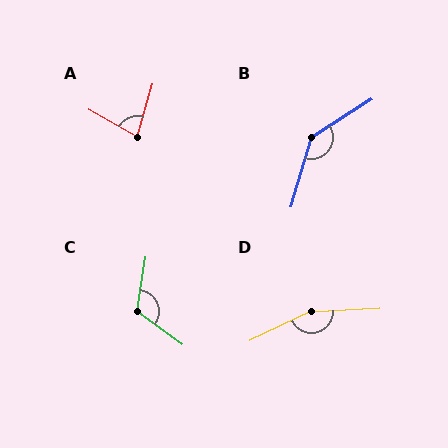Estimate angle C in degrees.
Approximately 117 degrees.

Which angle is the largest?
D, at approximately 158 degrees.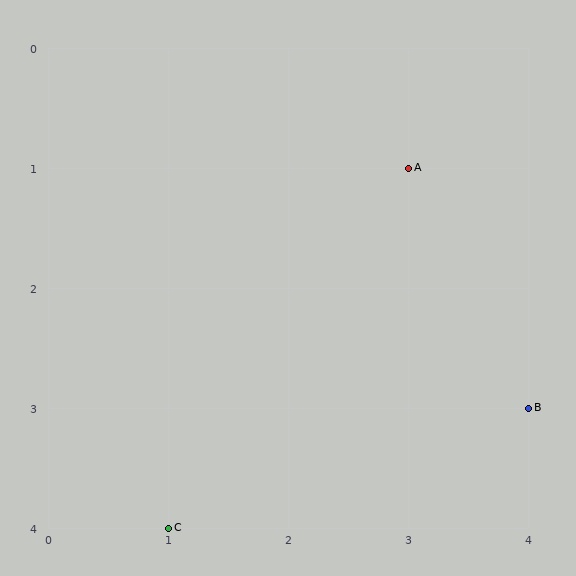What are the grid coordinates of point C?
Point C is at grid coordinates (1, 4).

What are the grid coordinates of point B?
Point B is at grid coordinates (4, 3).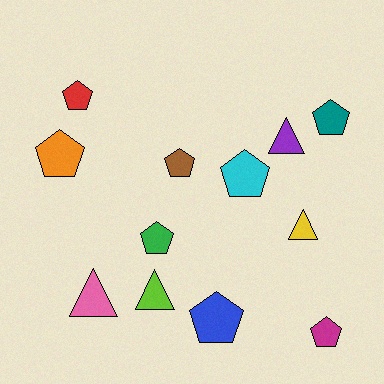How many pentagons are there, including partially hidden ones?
There are 8 pentagons.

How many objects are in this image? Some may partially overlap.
There are 12 objects.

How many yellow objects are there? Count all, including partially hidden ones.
There is 1 yellow object.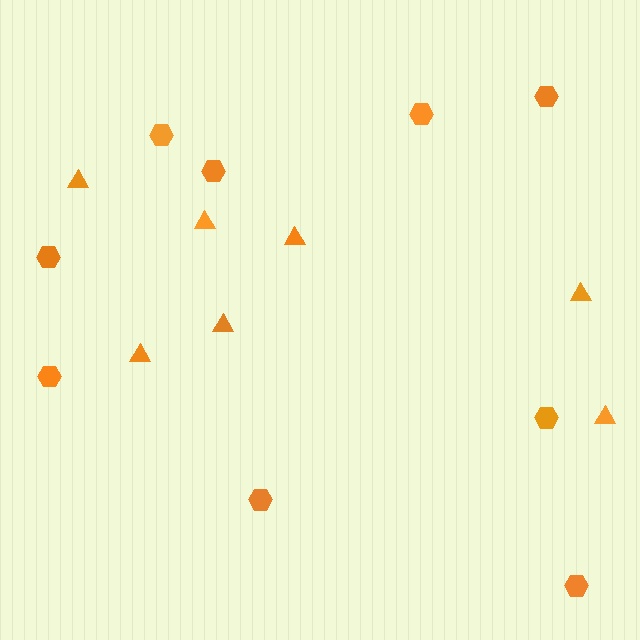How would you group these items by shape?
There are 2 groups: one group of hexagons (9) and one group of triangles (7).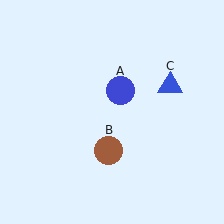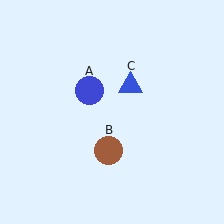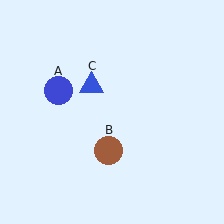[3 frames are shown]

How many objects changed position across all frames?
2 objects changed position: blue circle (object A), blue triangle (object C).